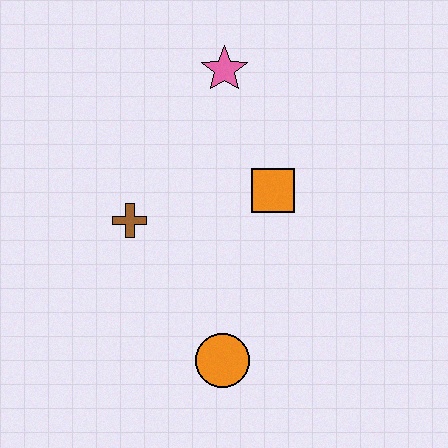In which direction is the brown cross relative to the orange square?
The brown cross is to the left of the orange square.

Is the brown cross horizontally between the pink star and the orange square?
No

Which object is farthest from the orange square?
The orange circle is farthest from the orange square.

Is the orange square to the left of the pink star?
No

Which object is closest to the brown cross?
The orange square is closest to the brown cross.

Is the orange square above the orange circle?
Yes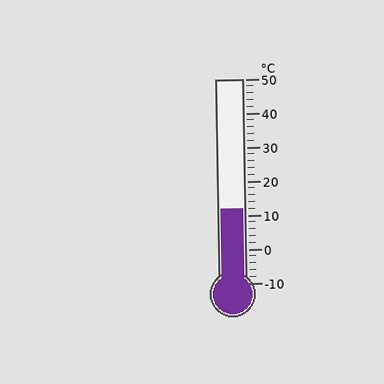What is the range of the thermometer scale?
The thermometer scale ranges from -10°C to 50°C.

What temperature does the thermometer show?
The thermometer shows approximately 12°C.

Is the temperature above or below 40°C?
The temperature is below 40°C.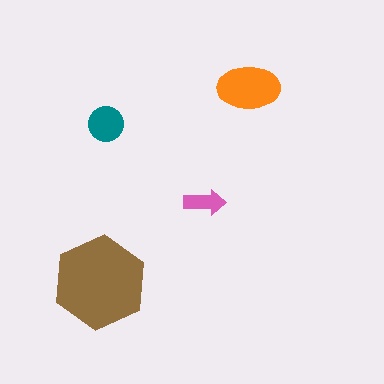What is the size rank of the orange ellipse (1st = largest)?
2nd.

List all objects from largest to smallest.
The brown hexagon, the orange ellipse, the teal circle, the pink arrow.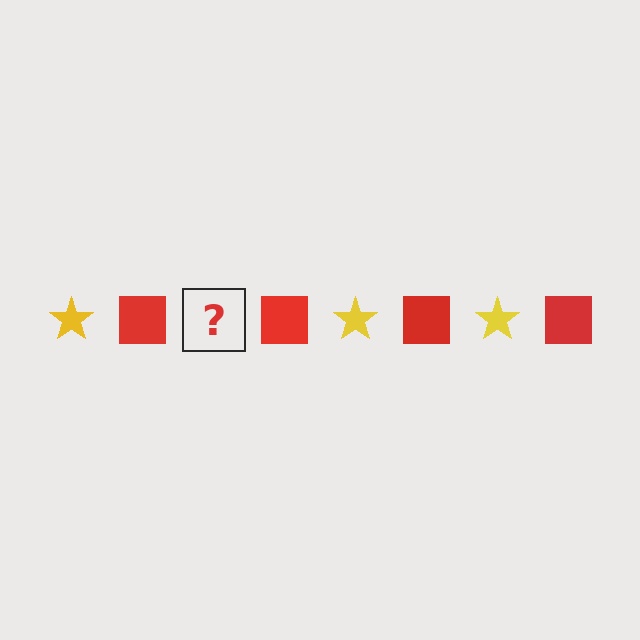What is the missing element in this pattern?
The missing element is a yellow star.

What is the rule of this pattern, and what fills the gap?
The rule is that the pattern alternates between yellow star and red square. The gap should be filled with a yellow star.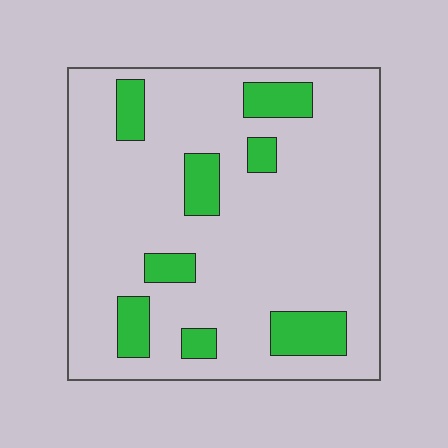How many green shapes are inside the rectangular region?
8.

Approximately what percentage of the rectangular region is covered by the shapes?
Approximately 15%.